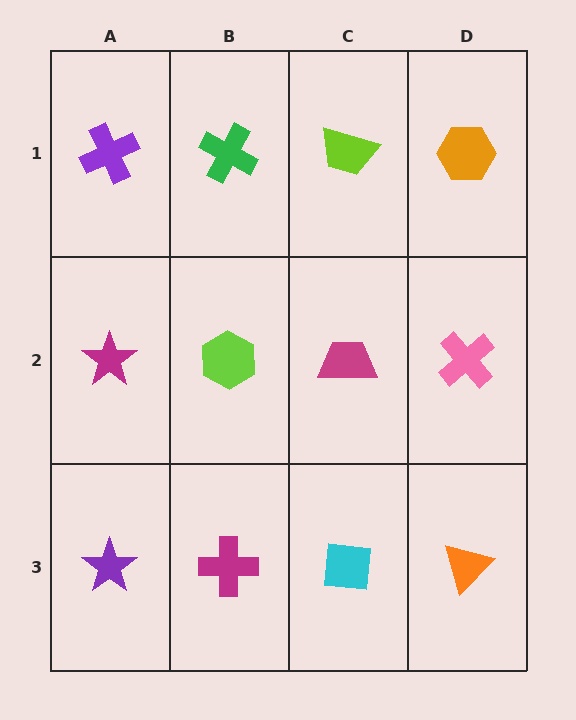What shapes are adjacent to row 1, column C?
A magenta trapezoid (row 2, column C), a green cross (row 1, column B), an orange hexagon (row 1, column D).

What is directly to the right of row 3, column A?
A magenta cross.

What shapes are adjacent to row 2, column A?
A purple cross (row 1, column A), a purple star (row 3, column A), a lime hexagon (row 2, column B).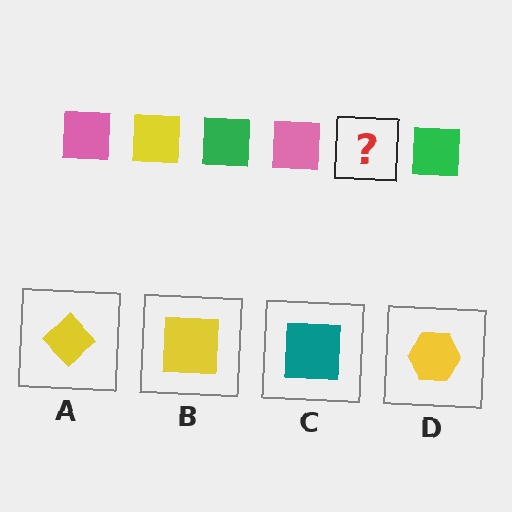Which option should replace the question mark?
Option B.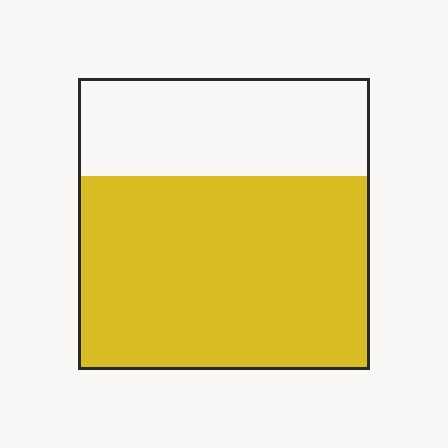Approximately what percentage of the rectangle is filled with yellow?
Approximately 65%.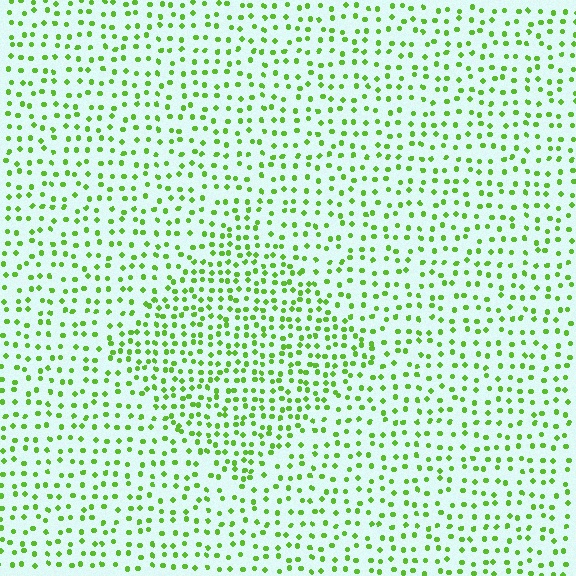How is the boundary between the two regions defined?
The boundary is defined by a change in element density (approximately 1.6x ratio). All elements are the same color, size, and shape.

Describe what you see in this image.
The image contains small lime elements arranged at two different densities. A diamond-shaped region is visible where the elements are more densely packed than the surrounding area.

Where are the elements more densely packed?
The elements are more densely packed inside the diamond boundary.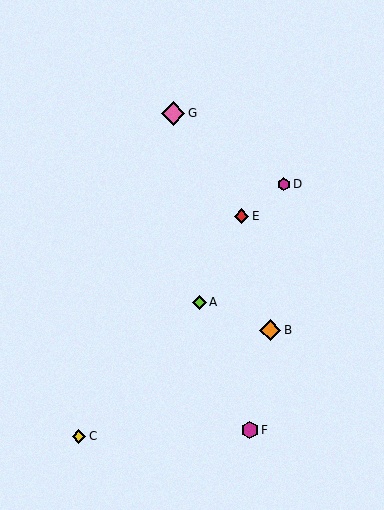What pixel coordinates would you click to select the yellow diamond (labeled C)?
Click at (79, 436) to select the yellow diamond C.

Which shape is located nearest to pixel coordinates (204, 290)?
The lime diamond (labeled A) at (199, 302) is nearest to that location.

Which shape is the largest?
The pink diamond (labeled G) is the largest.